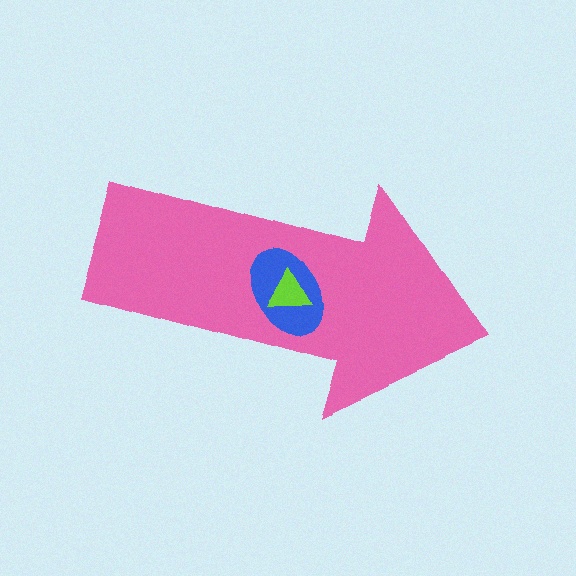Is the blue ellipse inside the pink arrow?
Yes.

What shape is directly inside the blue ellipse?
The lime triangle.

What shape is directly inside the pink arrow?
The blue ellipse.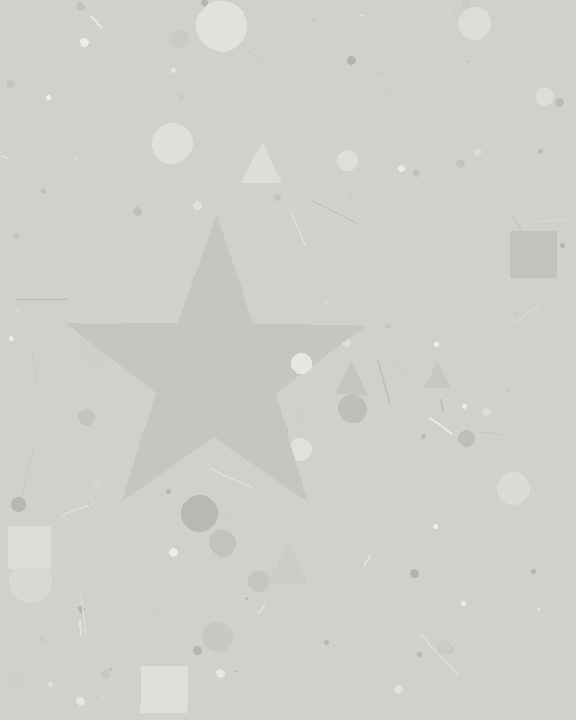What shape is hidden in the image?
A star is hidden in the image.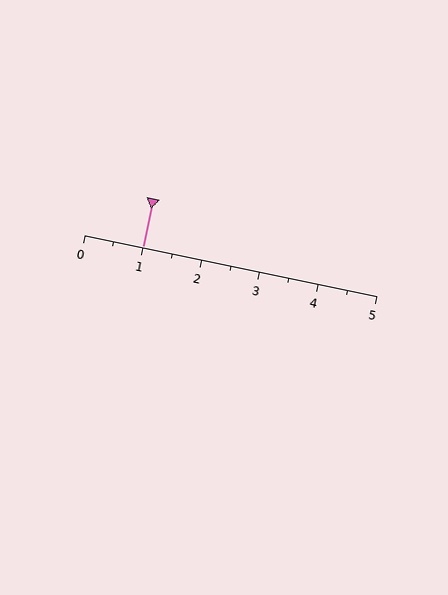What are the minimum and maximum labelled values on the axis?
The axis runs from 0 to 5.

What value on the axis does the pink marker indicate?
The marker indicates approximately 1.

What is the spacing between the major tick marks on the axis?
The major ticks are spaced 1 apart.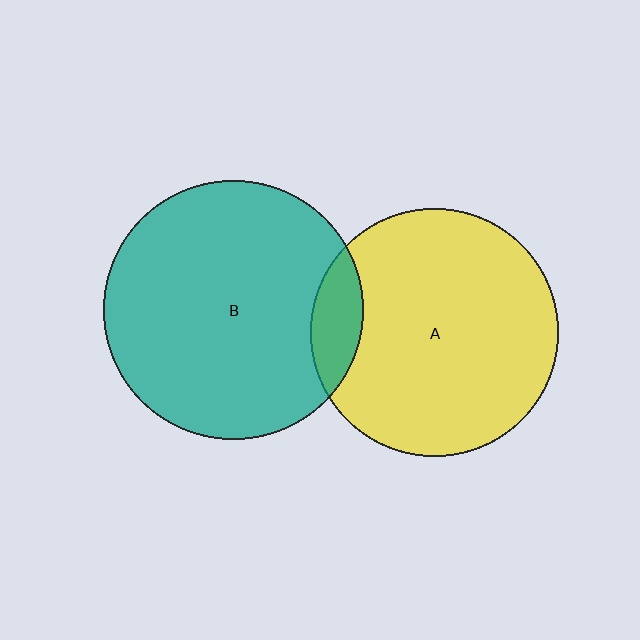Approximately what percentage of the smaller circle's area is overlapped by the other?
Approximately 10%.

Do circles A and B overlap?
Yes.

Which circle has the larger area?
Circle B (teal).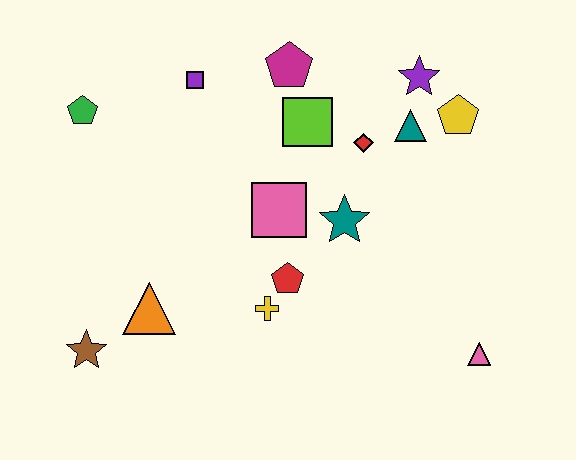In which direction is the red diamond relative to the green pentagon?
The red diamond is to the right of the green pentagon.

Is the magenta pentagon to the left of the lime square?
Yes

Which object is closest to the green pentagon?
The purple square is closest to the green pentagon.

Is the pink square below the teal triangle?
Yes